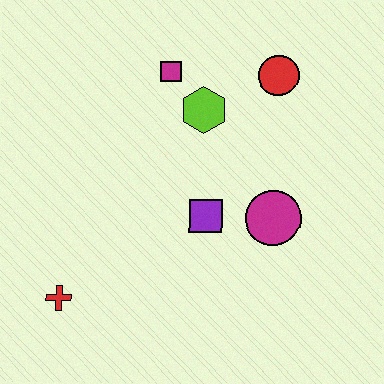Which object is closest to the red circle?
The lime hexagon is closest to the red circle.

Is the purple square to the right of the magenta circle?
No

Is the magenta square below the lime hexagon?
No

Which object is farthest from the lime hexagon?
The red cross is farthest from the lime hexagon.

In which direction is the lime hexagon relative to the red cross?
The lime hexagon is above the red cross.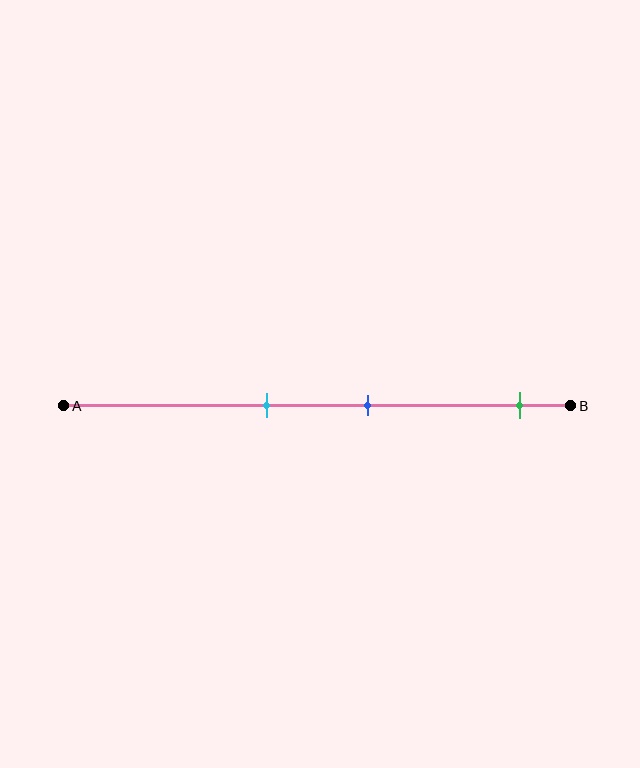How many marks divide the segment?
There are 3 marks dividing the segment.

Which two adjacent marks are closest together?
The cyan and blue marks are the closest adjacent pair.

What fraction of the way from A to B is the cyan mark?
The cyan mark is approximately 40% (0.4) of the way from A to B.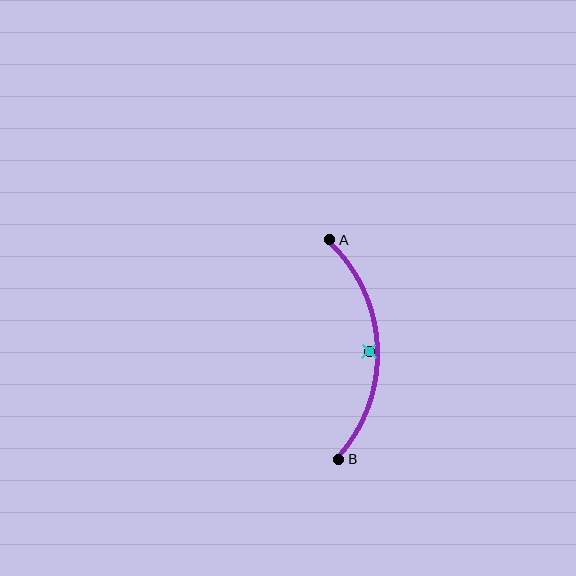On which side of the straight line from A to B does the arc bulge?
The arc bulges to the right of the straight line connecting A and B.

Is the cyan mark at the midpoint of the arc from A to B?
No — the cyan mark does not lie on the arc at all. It sits slightly inside the curve.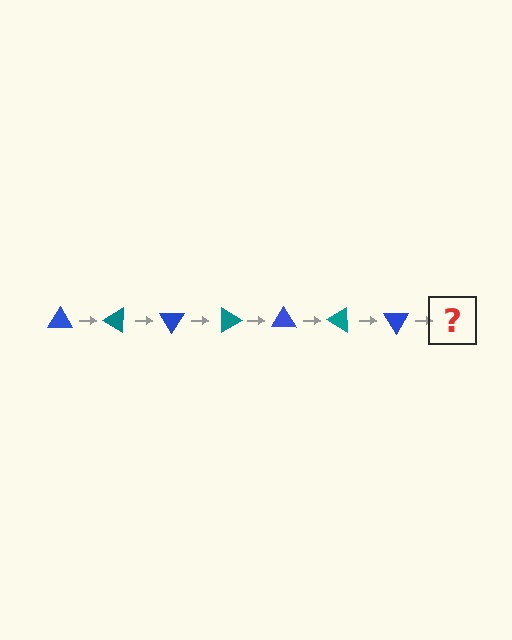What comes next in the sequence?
The next element should be a teal triangle, rotated 210 degrees from the start.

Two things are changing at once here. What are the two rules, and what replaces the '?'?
The two rules are that it rotates 30 degrees each step and the color cycles through blue and teal. The '?' should be a teal triangle, rotated 210 degrees from the start.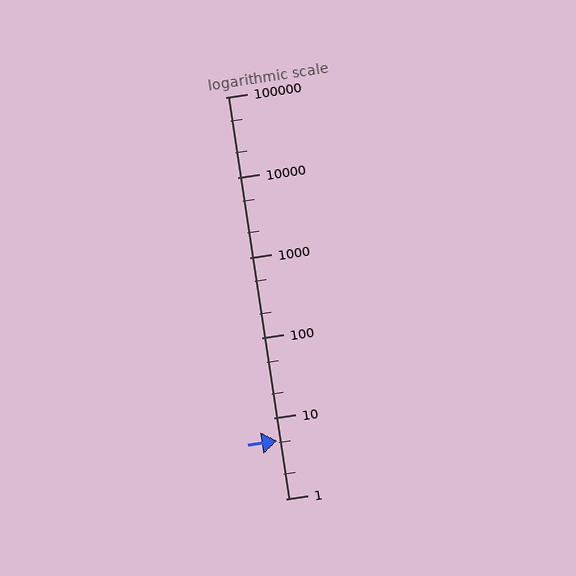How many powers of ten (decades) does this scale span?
The scale spans 5 decades, from 1 to 100000.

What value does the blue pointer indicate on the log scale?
The pointer indicates approximately 5.3.